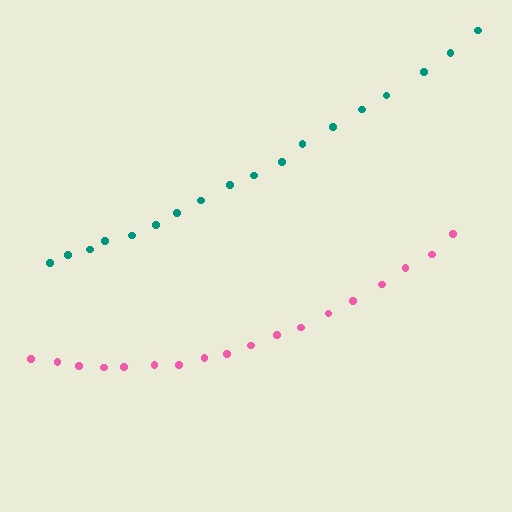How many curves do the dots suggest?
There are 2 distinct paths.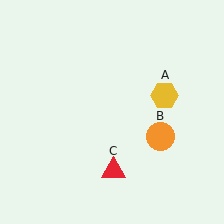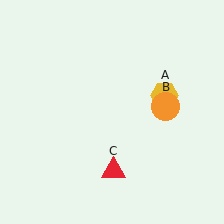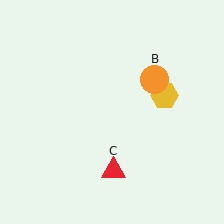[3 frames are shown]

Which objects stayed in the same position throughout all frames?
Yellow hexagon (object A) and red triangle (object C) remained stationary.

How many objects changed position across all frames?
1 object changed position: orange circle (object B).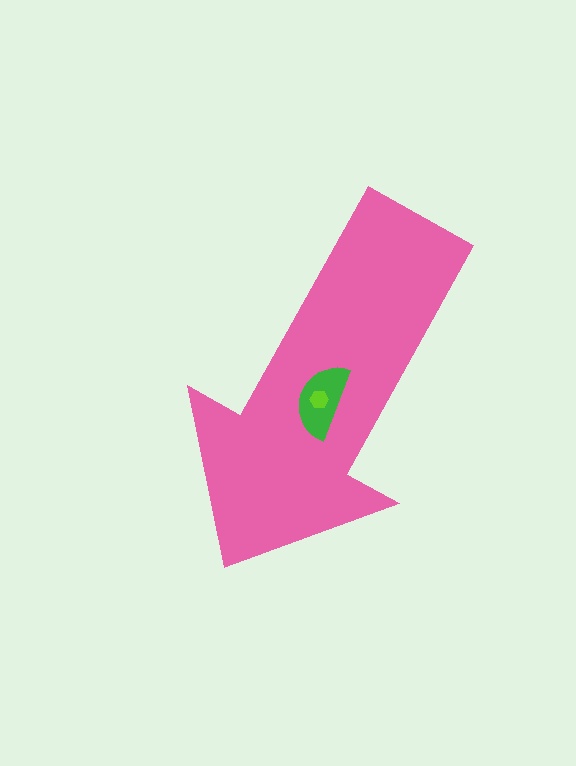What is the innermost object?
The lime hexagon.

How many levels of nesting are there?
3.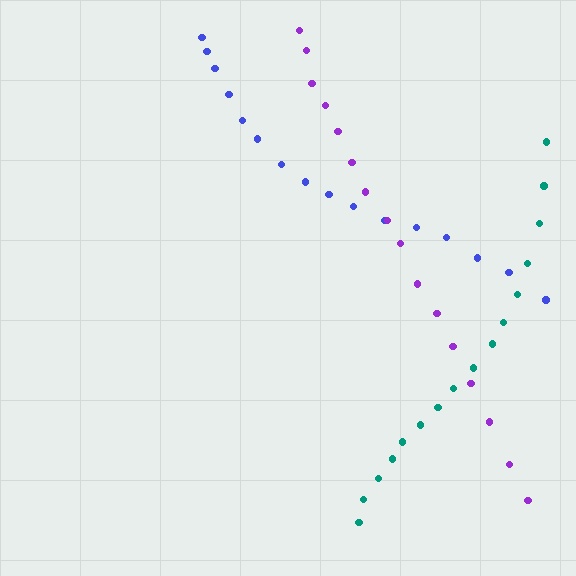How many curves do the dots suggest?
There are 3 distinct paths.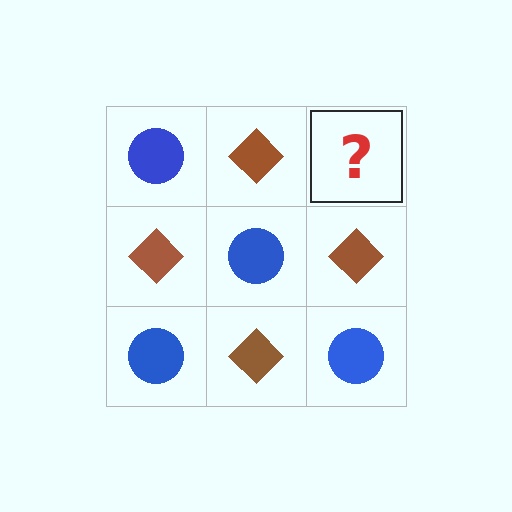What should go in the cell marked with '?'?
The missing cell should contain a blue circle.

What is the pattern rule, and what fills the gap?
The rule is that it alternates blue circle and brown diamond in a checkerboard pattern. The gap should be filled with a blue circle.